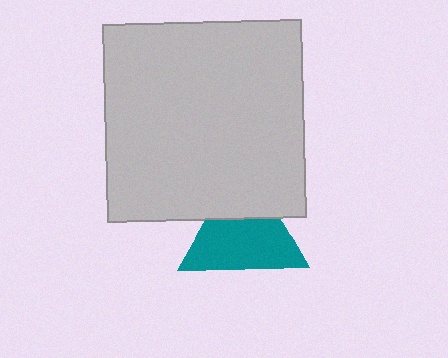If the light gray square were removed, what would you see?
You would see the complete teal triangle.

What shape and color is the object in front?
The object in front is a light gray square.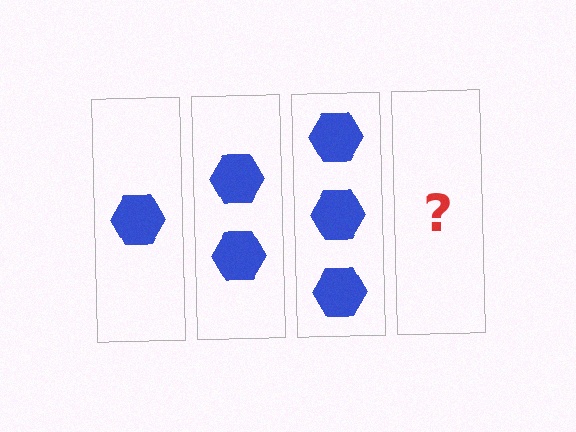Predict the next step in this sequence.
The next step is 4 hexagons.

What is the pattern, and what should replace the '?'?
The pattern is that each step adds one more hexagon. The '?' should be 4 hexagons.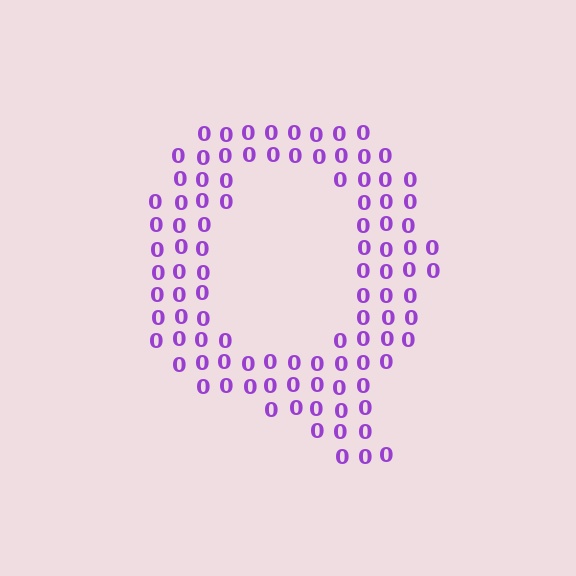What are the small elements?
The small elements are digit 0's.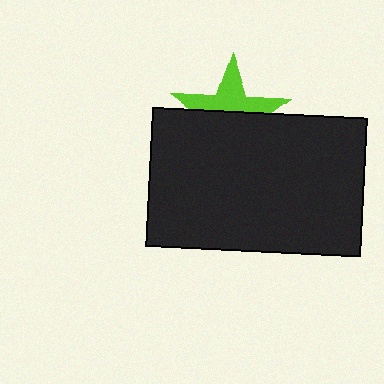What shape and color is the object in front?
The object in front is a black rectangle.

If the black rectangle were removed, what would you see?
You would see the complete lime star.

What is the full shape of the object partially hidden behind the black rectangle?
The partially hidden object is a lime star.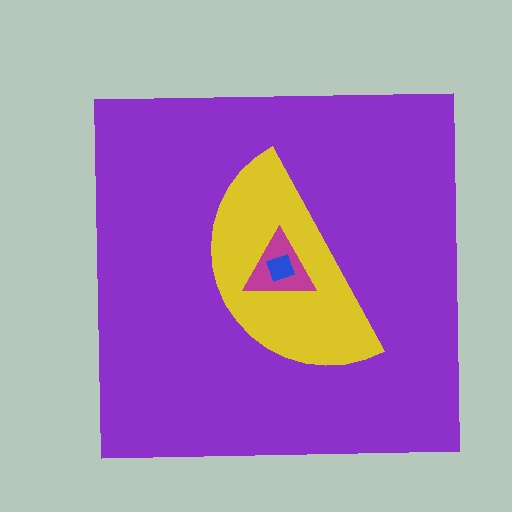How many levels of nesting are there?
4.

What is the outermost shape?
The purple square.